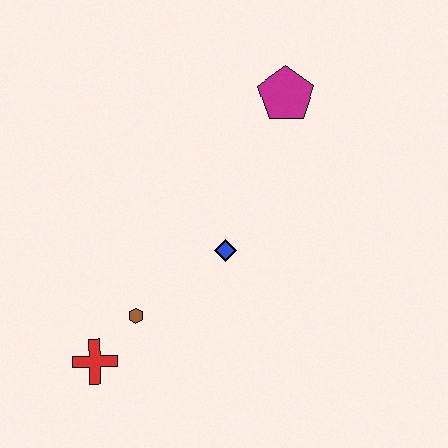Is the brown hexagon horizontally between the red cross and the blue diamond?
Yes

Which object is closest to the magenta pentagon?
The blue diamond is closest to the magenta pentagon.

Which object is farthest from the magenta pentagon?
The red cross is farthest from the magenta pentagon.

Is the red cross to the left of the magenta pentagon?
Yes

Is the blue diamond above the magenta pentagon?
No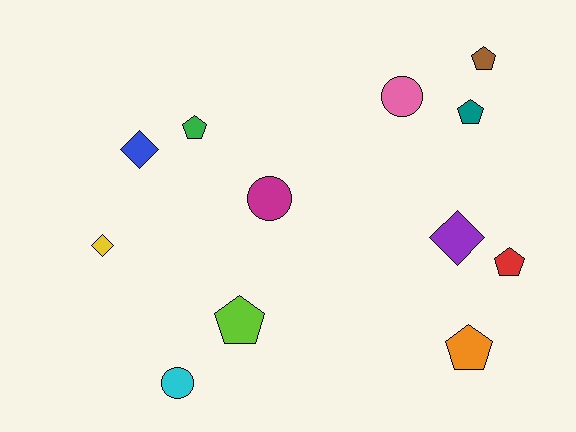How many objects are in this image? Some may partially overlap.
There are 12 objects.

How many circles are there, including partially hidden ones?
There are 3 circles.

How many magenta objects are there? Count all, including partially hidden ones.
There is 1 magenta object.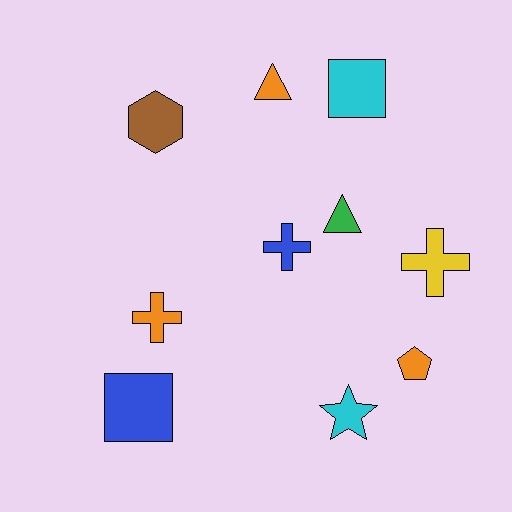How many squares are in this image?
There are 2 squares.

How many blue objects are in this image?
There are 2 blue objects.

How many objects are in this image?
There are 10 objects.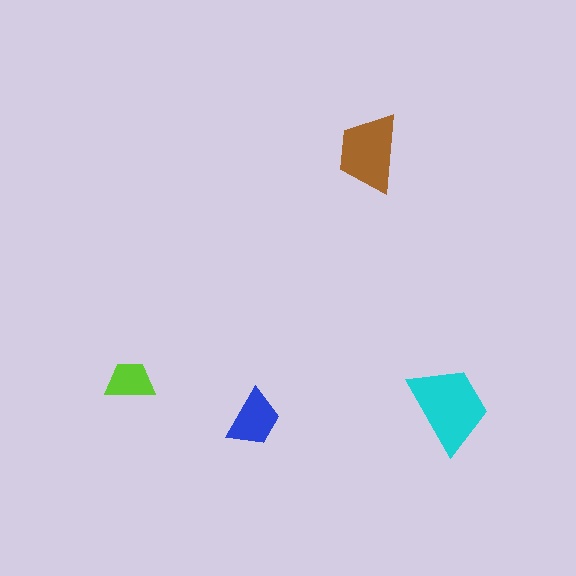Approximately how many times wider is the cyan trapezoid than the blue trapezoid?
About 1.5 times wider.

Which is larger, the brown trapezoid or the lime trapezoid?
The brown one.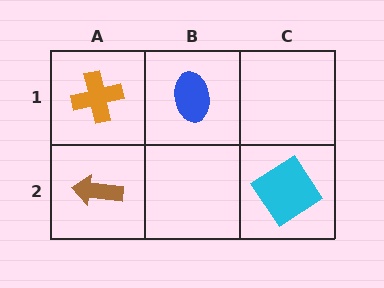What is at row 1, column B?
A blue ellipse.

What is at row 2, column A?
A brown arrow.